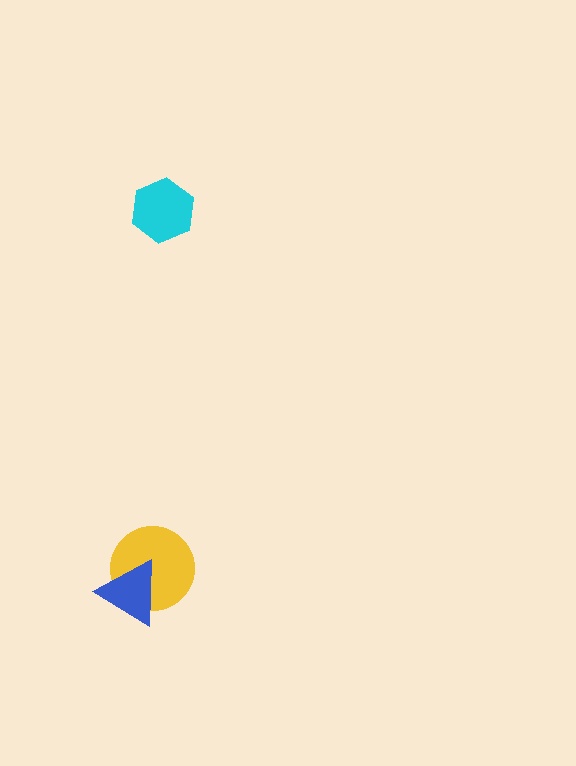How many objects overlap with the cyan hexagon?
0 objects overlap with the cyan hexagon.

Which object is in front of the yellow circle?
The blue triangle is in front of the yellow circle.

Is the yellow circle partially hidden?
Yes, it is partially covered by another shape.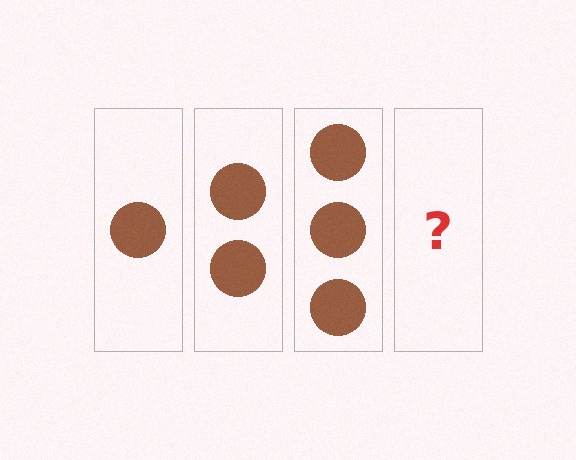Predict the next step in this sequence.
The next step is 4 circles.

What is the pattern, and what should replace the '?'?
The pattern is that each step adds one more circle. The '?' should be 4 circles.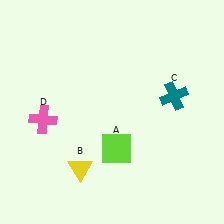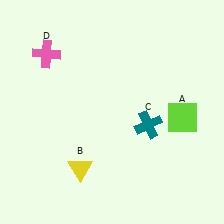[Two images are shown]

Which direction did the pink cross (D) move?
The pink cross (D) moved up.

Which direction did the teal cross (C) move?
The teal cross (C) moved down.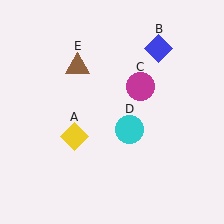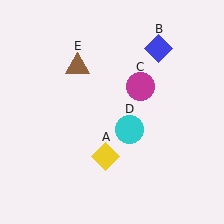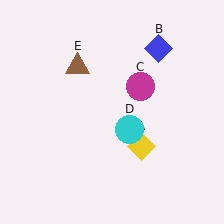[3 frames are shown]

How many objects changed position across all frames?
1 object changed position: yellow diamond (object A).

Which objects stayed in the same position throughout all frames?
Blue diamond (object B) and magenta circle (object C) and cyan circle (object D) and brown triangle (object E) remained stationary.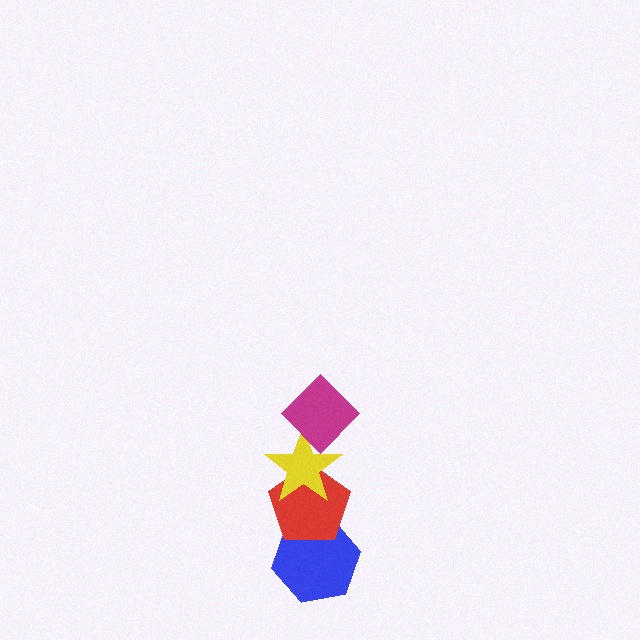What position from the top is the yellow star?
The yellow star is 2nd from the top.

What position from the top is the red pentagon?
The red pentagon is 3rd from the top.